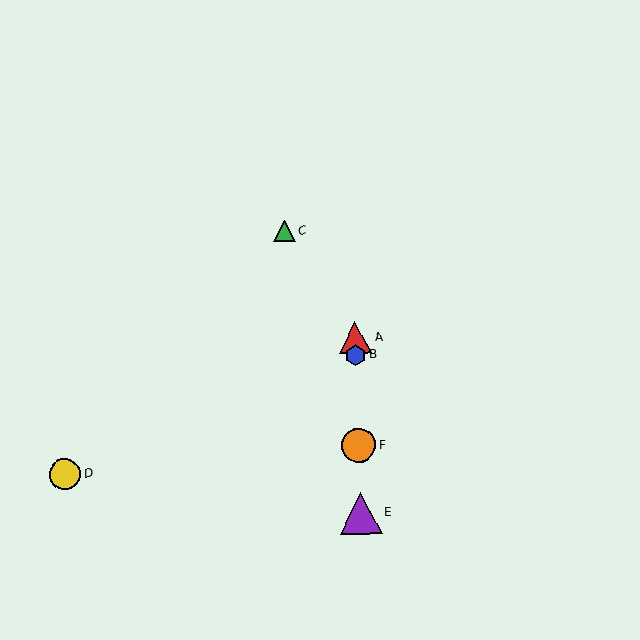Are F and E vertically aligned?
Yes, both are at x≈359.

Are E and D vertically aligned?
No, E is at x≈361 and D is at x≈65.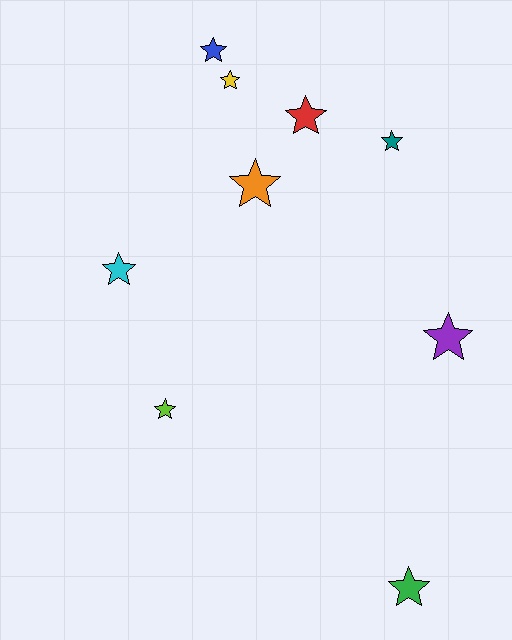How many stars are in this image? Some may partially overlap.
There are 9 stars.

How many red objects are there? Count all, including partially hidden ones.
There is 1 red object.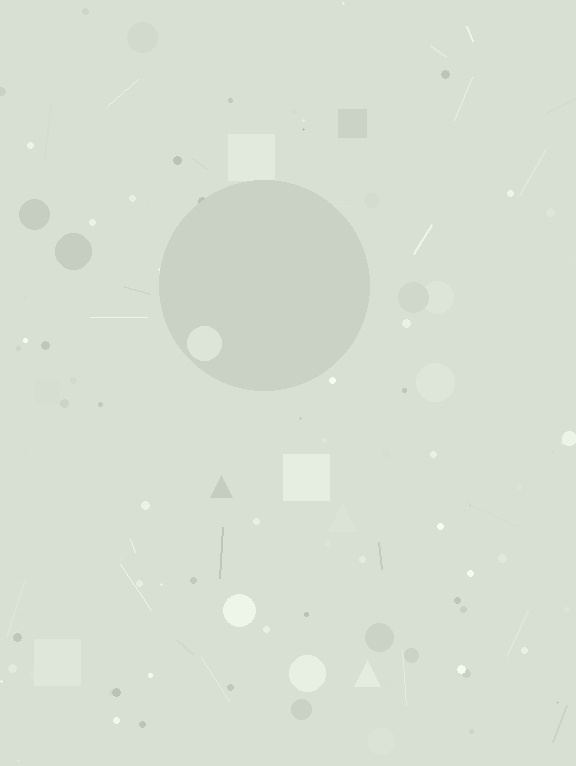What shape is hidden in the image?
A circle is hidden in the image.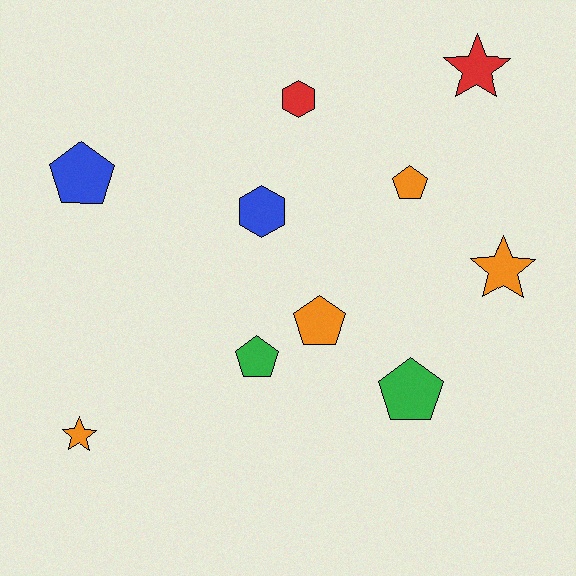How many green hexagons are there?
There are no green hexagons.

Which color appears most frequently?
Orange, with 4 objects.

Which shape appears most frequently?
Pentagon, with 5 objects.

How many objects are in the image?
There are 10 objects.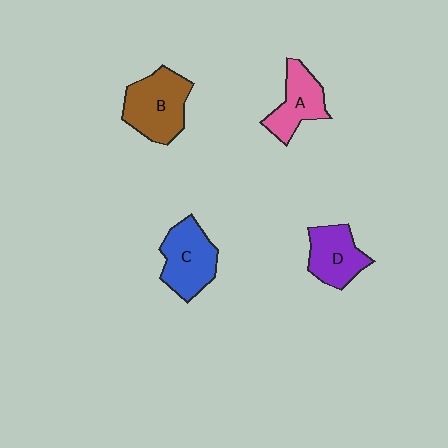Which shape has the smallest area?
Shape A (pink).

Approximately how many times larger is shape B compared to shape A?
Approximately 1.3 times.